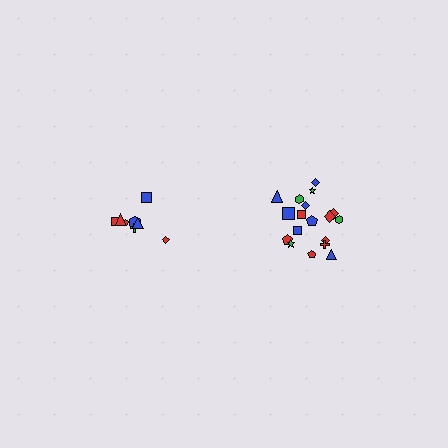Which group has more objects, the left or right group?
The right group.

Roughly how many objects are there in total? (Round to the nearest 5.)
Roughly 25 objects in total.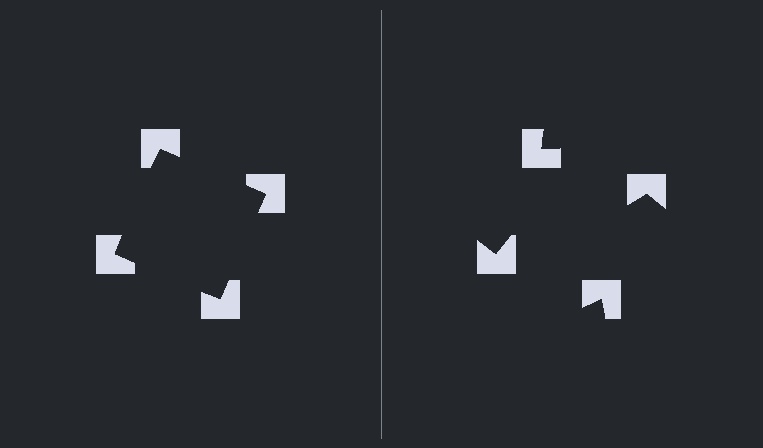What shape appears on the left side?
An illusory square.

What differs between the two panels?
The notched squares are positioned identically on both sides; only the wedge orientations differ. On the left they align to a square; on the right they are misaligned.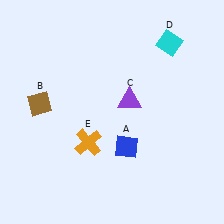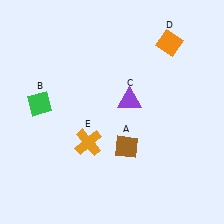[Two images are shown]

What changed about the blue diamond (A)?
In Image 1, A is blue. In Image 2, it changed to brown.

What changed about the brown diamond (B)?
In Image 1, B is brown. In Image 2, it changed to green.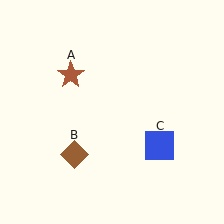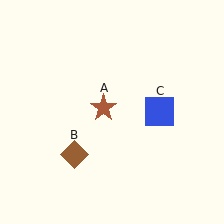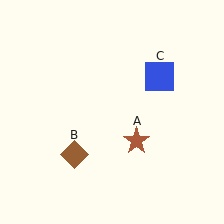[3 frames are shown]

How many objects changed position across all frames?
2 objects changed position: brown star (object A), blue square (object C).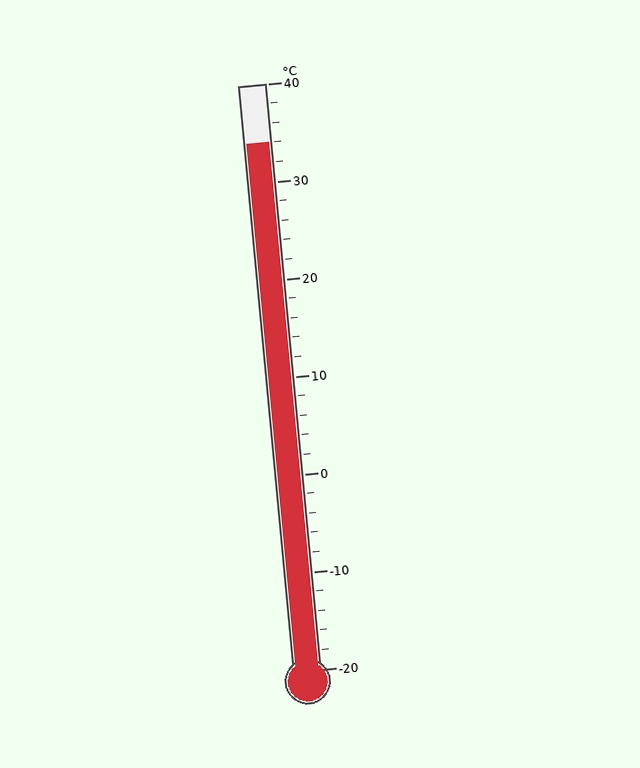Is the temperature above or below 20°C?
The temperature is above 20°C.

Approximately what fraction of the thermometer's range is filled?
The thermometer is filled to approximately 90% of its range.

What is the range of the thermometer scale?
The thermometer scale ranges from -20°C to 40°C.